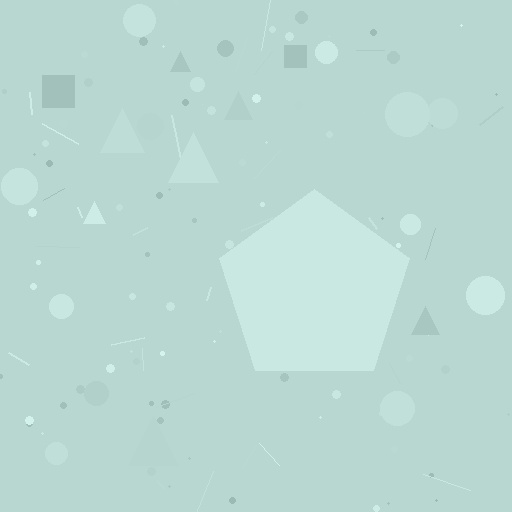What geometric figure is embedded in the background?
A pentagon is embedded in the background.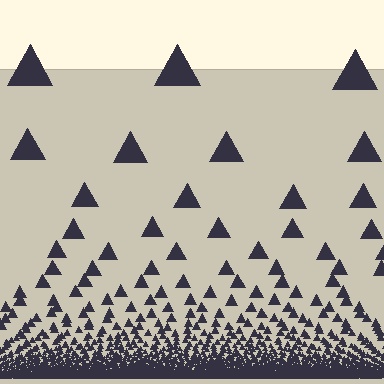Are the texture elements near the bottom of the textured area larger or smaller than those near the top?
Smaller. The gradient is inverted — elements near the bottom are smaller and denser.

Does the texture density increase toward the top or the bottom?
Density increases toward the bottom.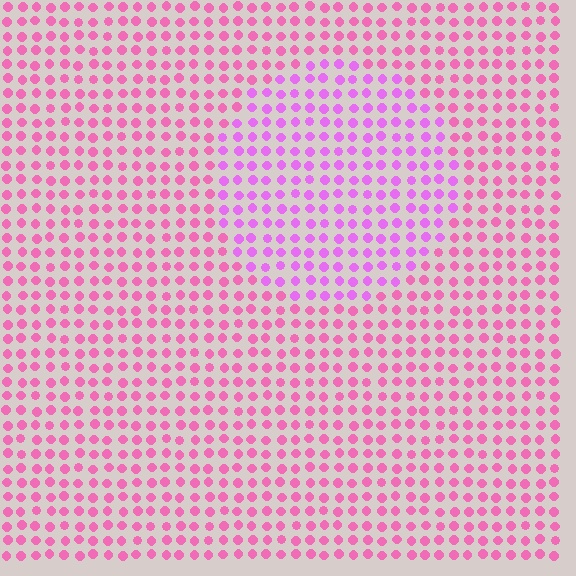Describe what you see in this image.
The image is filled with small pink elements in a uniform arrangement. A circle-shaped region is visible where the elements are tinted to a slightly different hue, forming a subtle color boundary.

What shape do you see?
I see a circle.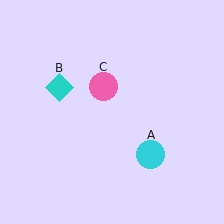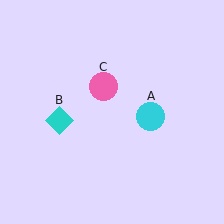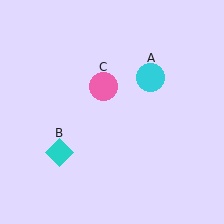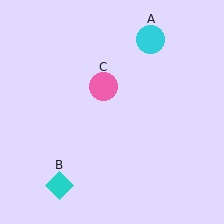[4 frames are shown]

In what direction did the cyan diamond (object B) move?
The cyan diamond (object B) moved down.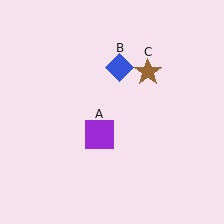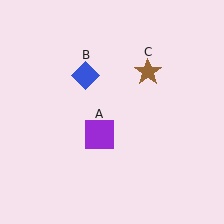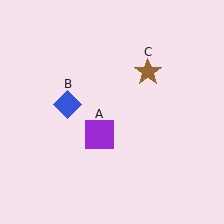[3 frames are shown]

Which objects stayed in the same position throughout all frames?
Purple square (object A) and brown star (object C) remained stationary.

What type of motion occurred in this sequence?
The blue diamond (object B) rotated counterclockwise around the center of the scene.